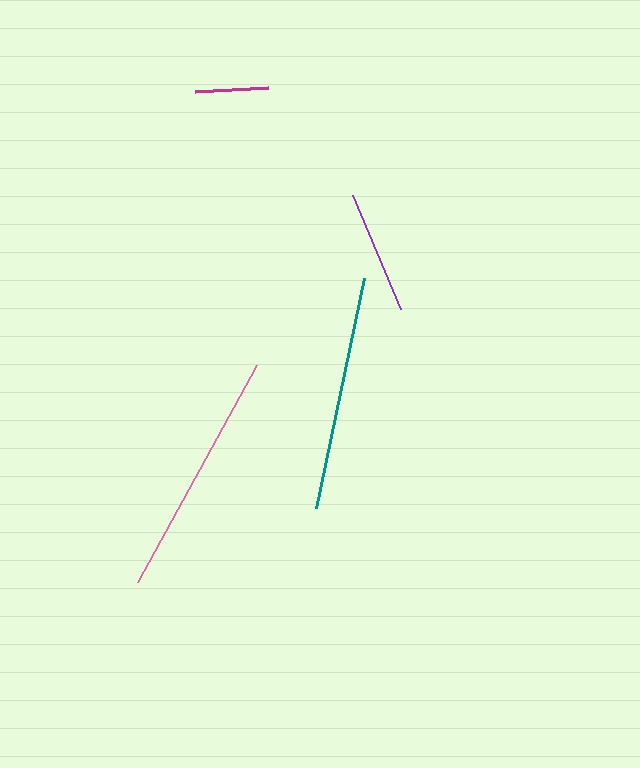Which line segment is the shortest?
The magenta line is the shortest at approximately 73 pixels.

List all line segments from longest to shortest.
From longest to shortest: pink, teal, purple, magenta.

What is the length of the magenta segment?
The magenta segment is approximately 73 pixels long.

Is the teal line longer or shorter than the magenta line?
The teal line is longer than the magenta line.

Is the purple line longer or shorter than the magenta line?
The purple line is longer than the magenta line.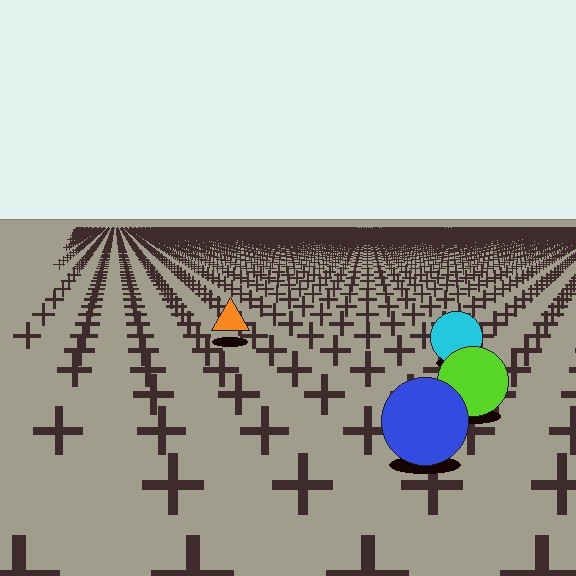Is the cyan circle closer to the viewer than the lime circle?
No. The lime circle is closer — you can tell from the texture gradient: the ground texture is coarser near it.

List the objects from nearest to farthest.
From nearest to farthest: the blue circle, the lime circle, the cyan circle, the orange triangle.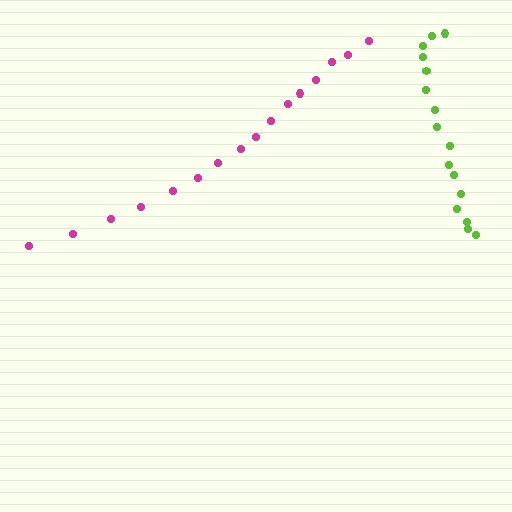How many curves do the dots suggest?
There are 2 distinct paths.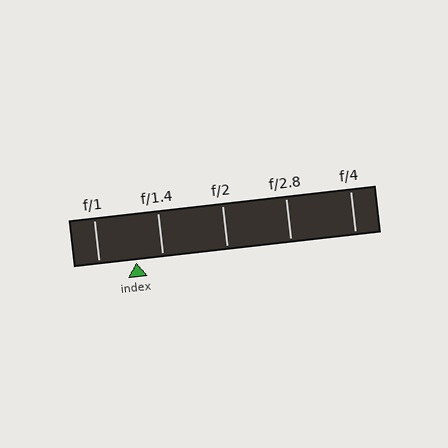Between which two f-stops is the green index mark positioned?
The index mark is between f/1 and f/1.4.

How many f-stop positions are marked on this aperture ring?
There are 5 f-stop positions marked.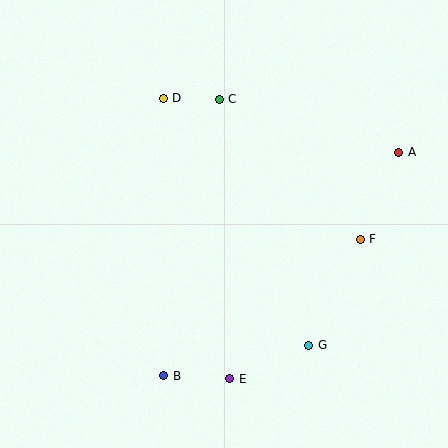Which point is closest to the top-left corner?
Point D is closest to the top-left corner.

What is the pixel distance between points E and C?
The distance between E and C is 280 pixels.